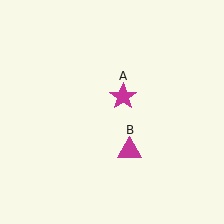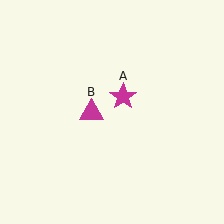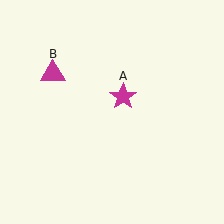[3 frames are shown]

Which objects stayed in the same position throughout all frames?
Magenta star (object A) remained stationary.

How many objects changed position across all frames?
1 object changed position: magenta triangle (object B).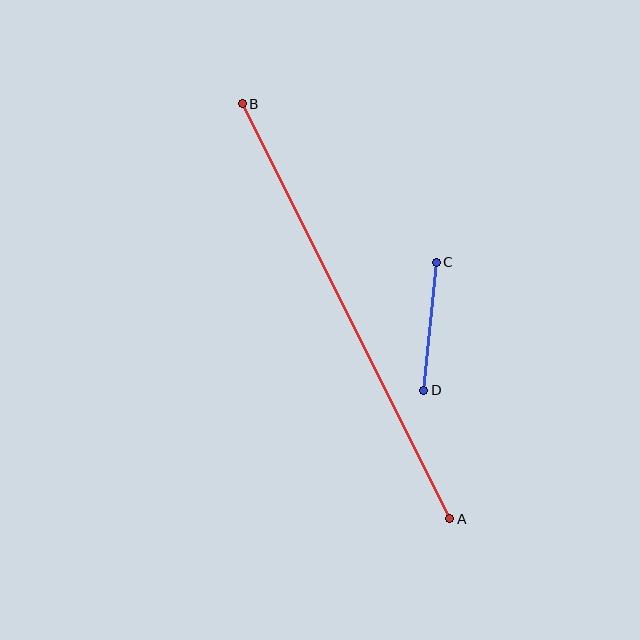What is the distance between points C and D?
The distance is approximately 129 pixels.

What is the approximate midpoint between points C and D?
The midpoint is at approximately (430, 326) pixels.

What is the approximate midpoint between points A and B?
The midpoint is at approximately (346, 311) pixels.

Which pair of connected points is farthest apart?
Points A and B are farthest apart.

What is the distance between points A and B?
The distance is approximately 464 pixels.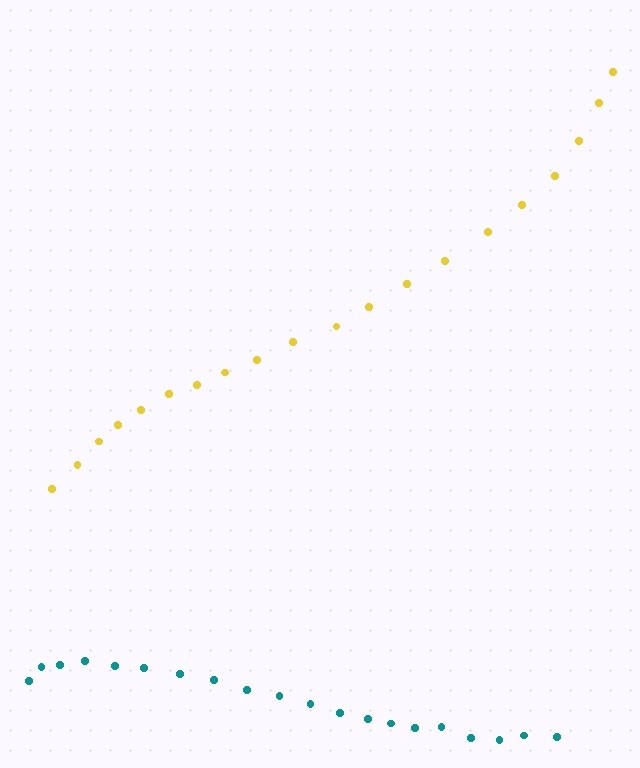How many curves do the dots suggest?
There are 2 distinct paths.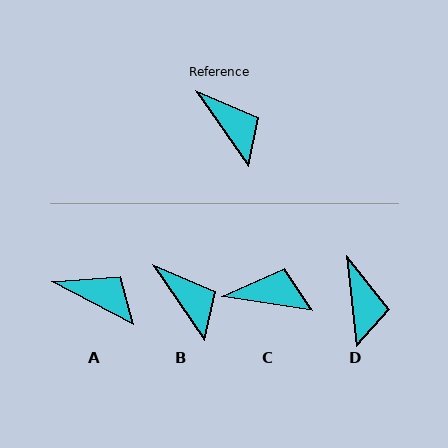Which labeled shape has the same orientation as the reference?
B.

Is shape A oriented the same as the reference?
No, it is off by about 27 degrees.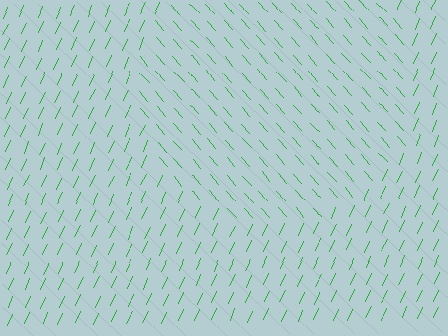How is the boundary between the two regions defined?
The boundary is defined purely by a change in line orientation (approximately 66 degrees difference). All lines are the same color and thickness.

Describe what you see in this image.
The image is filled with small green line segments. A circle region in the image has lines oriented differently from the surrounding lines, creating a visible texture boundary.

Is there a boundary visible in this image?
Yes, there is a texture boundary formed by a change in line orientation.